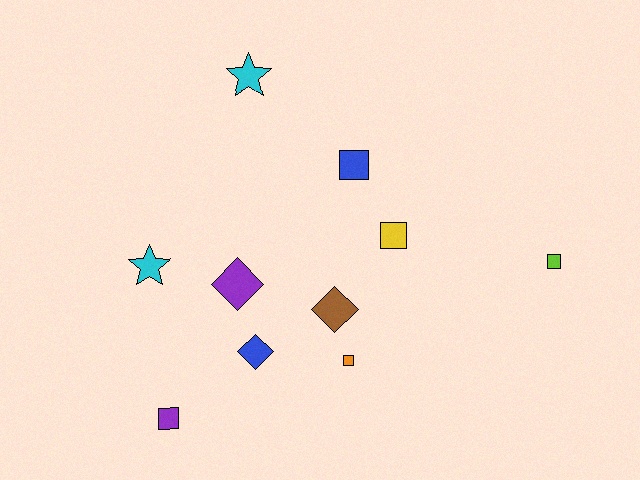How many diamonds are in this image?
There are 3 diamonds.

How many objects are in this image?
There are 10 objects.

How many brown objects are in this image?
There is 1 brown object.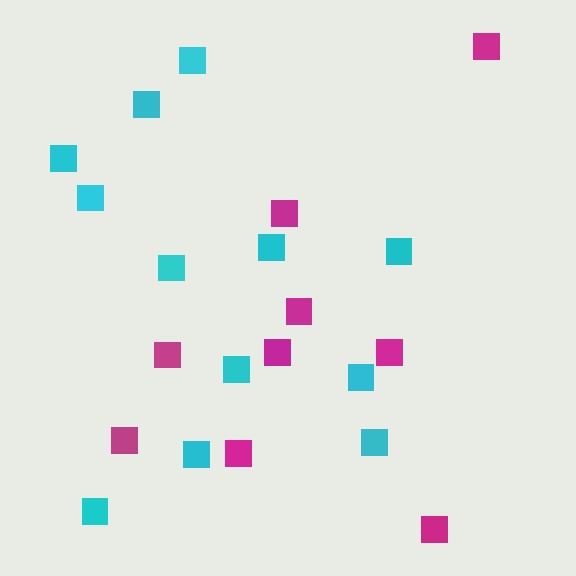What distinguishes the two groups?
There are 2 groups: one group of cyan squares (12) and one group of magenta squares (9).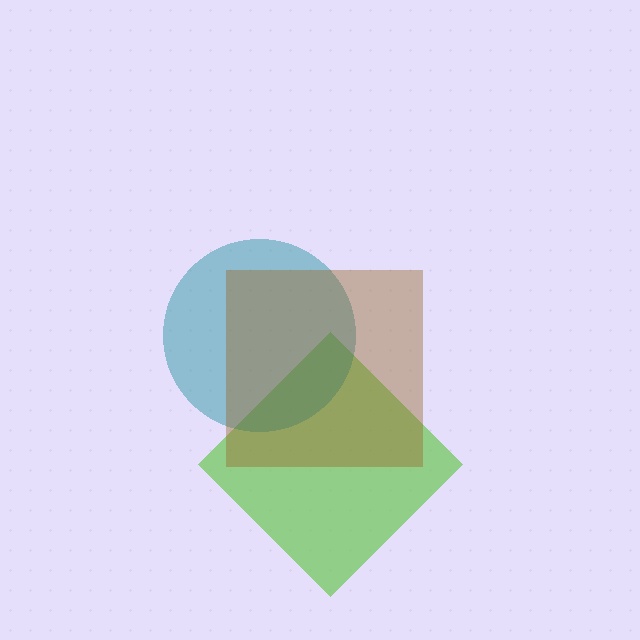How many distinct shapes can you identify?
There are 3 distinct shapes: a lime diamond, a teal circle, a brown square.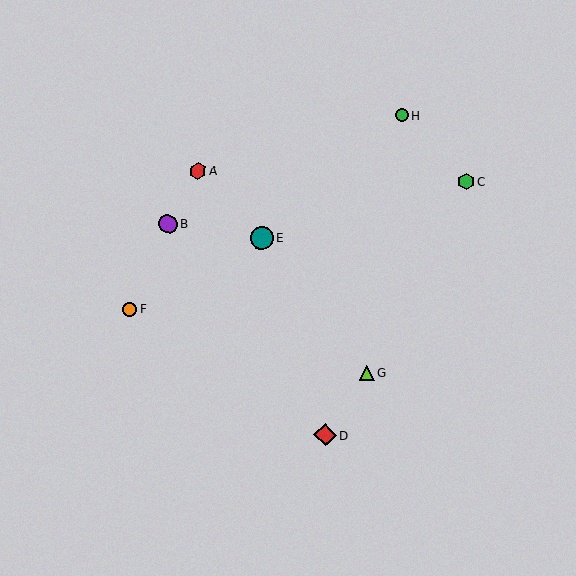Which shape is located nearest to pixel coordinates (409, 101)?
The green circle (labeled H) at (402, 116) is nearest to that location.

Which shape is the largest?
The teal circle (labeled E) is the largest.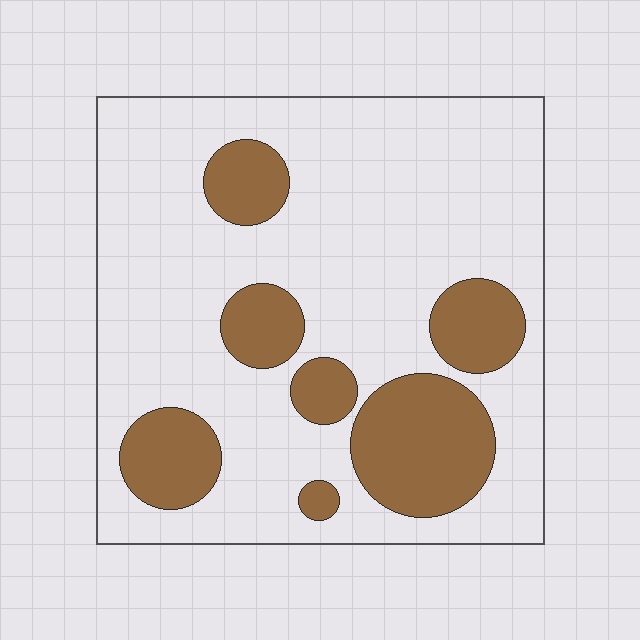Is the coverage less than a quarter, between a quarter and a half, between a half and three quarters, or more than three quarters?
Less than a quarter.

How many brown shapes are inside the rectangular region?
7.